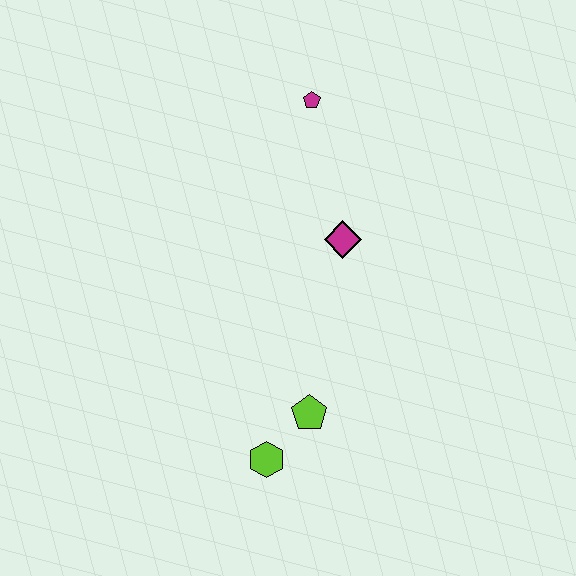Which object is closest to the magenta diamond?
The magenta pentagon is closest to the magenta diamond.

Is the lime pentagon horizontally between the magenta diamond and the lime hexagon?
Yes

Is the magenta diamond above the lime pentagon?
Yes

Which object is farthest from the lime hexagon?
The magenta pentagon is farthest from the lime hexagon.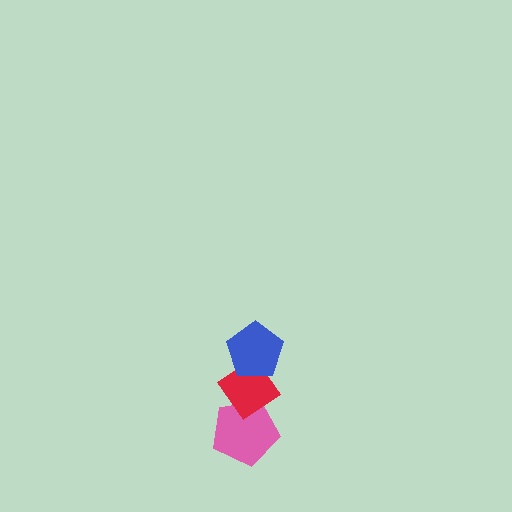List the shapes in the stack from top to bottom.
From top to bottom: the blue pentagon, the red diamond, the pink pentagon.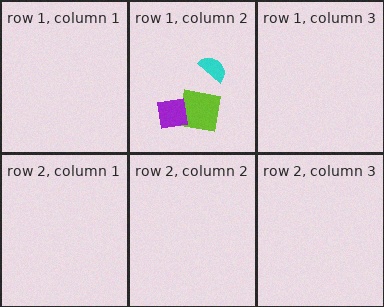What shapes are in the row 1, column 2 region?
The lime square, the cyan semicircle, the purple square.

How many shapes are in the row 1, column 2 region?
3.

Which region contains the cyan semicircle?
The row 1, column 2 region.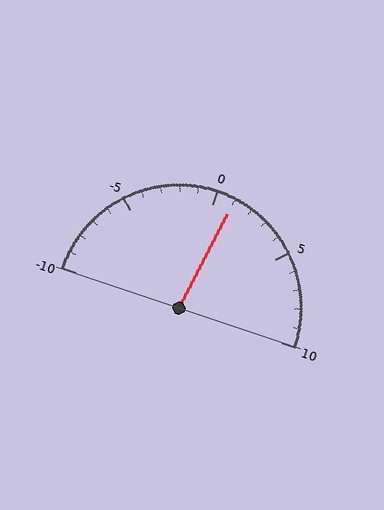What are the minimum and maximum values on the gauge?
The gauge ranges from -10 to 10.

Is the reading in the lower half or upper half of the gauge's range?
The reading is in the upper half of the range (-10 to 10).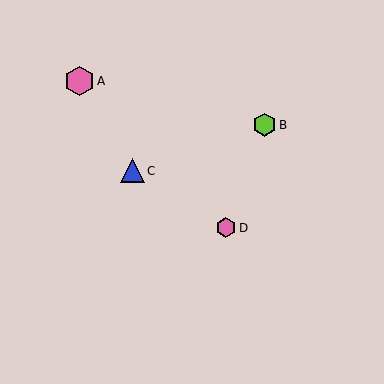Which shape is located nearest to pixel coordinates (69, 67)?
The pink hexagon (labeled A) at (79, 81) is nearest to that location.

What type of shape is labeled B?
Shape B is a lime hexagon.